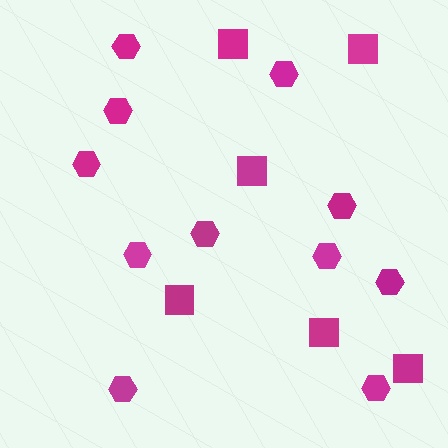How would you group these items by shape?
There are 2 groups: one group of hexagons (11) and one group of squares (6).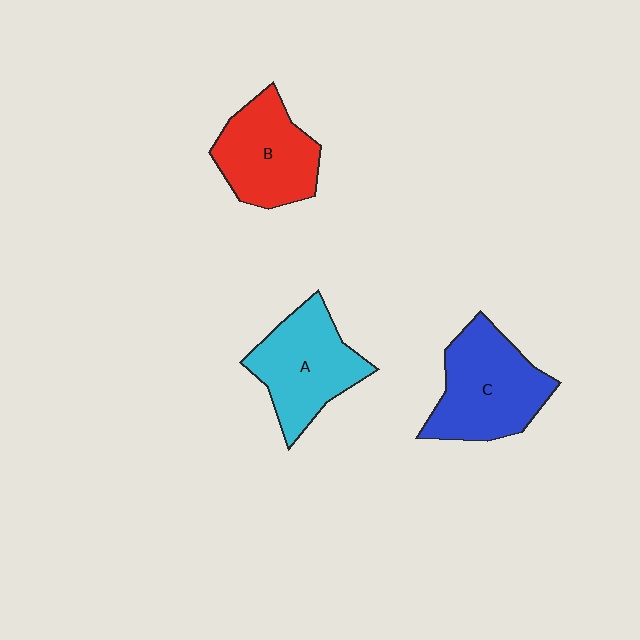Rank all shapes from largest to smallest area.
From largest to smallest: C (blue), A (cyan), B (red).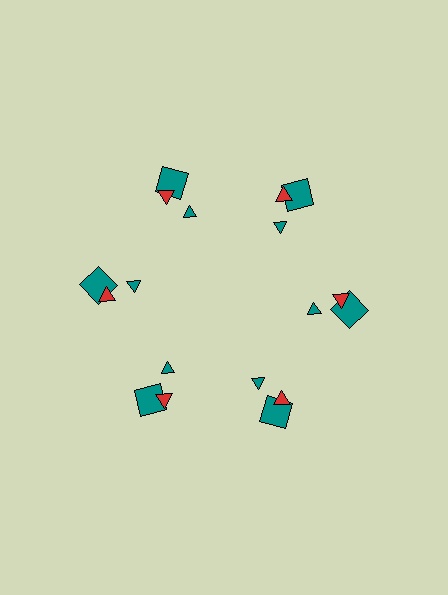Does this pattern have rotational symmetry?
Yes, this pattern has 6-fold rotational symmetry. It looks the same after rotating 60 degrees around the center.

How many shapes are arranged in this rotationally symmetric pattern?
There are 18 shapes, arranged in 6 groups of 3.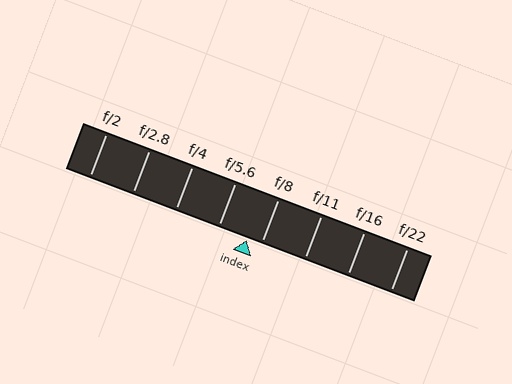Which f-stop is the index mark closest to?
The index mark is closest to f/8.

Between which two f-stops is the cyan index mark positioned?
The index mark is between f/5.6 and f/8.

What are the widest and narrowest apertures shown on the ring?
The widest aperture shown is f/2 and the narrowest is f/22.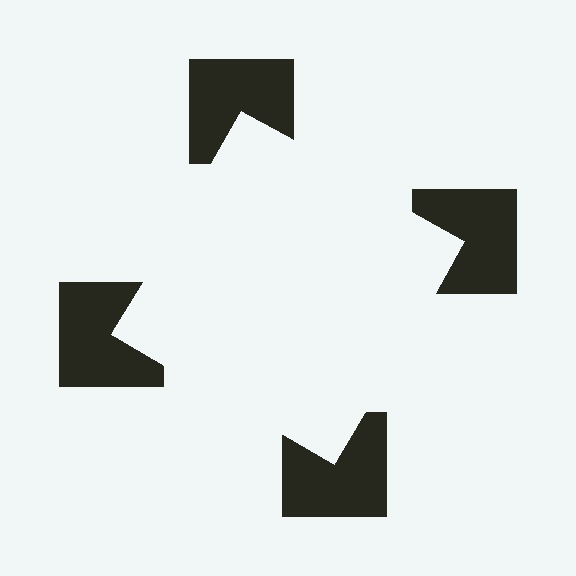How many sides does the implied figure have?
4 sides.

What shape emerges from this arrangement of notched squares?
An illusory square — its edges are inferred from the aligned wedge cuts in the notched squares, not physically drawn.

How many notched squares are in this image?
There are 4 — one at each vertex of the illusory square.